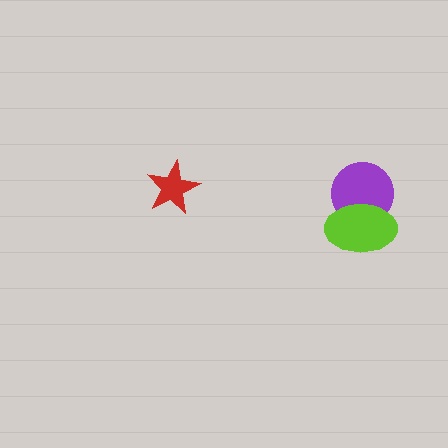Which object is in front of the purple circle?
The lime ellipse is in front of the purple circle.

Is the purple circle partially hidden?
Yes, it is partially covered by another shape.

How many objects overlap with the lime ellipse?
1 object overlaps with the lime ellipse.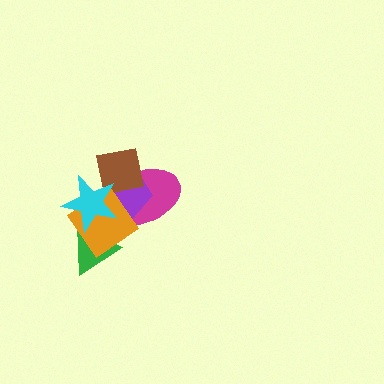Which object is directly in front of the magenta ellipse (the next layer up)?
The purple pentagon is directly in front of the magenta ellipse.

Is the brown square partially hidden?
Yes, it is partially covered by another shape.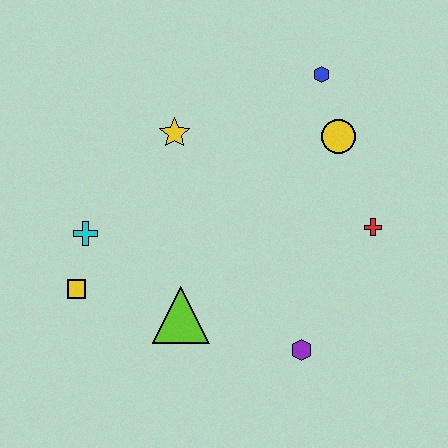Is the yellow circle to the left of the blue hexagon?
No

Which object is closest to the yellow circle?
The blue hexagon is closest to the yellow circle.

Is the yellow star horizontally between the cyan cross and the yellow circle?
Yes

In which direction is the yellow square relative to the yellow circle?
The yellow square is to the left of the yellow circle.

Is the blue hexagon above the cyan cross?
Yes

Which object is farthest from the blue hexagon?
The yellow square is farthest from the blue hexagon.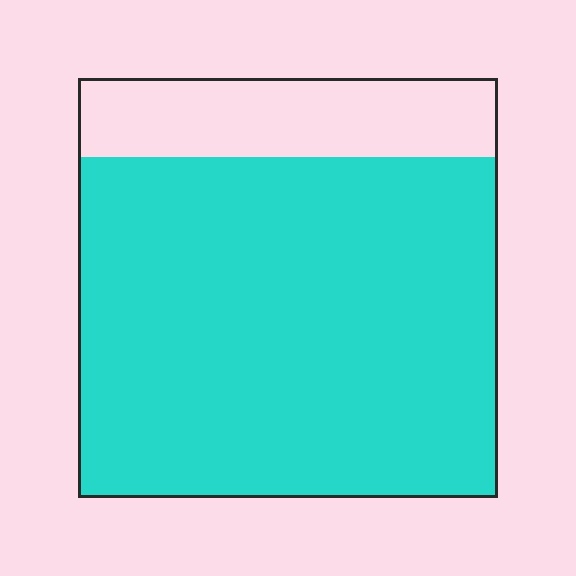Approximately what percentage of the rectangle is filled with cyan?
Approximately 80%.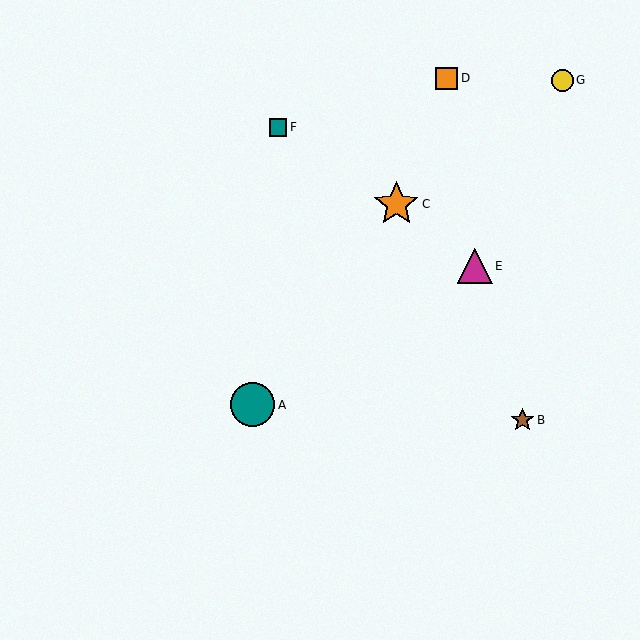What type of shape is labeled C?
Shape C is an orange star.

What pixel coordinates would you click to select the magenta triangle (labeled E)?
Click at (475, 266) to select the magenta triangle E.